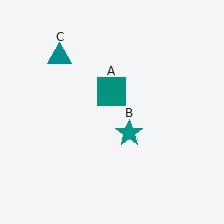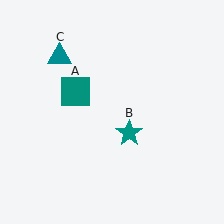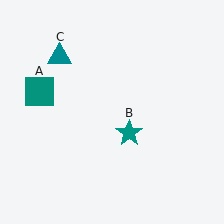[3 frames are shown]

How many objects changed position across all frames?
1 object changed position: teal square (object A).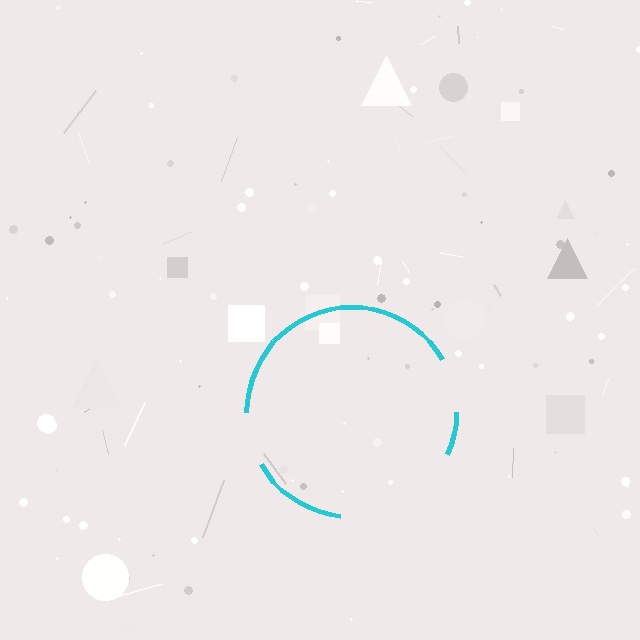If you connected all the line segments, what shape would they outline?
They would outline a circle.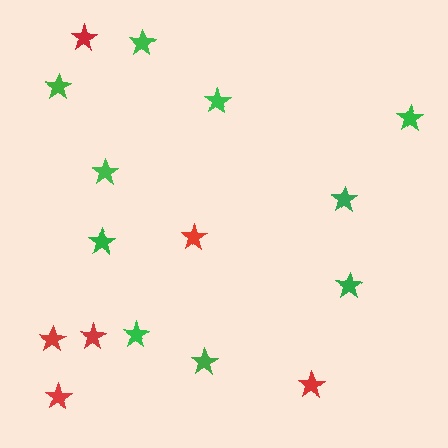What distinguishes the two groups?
There are 2 groups: one group of red stars (6) and one group of green stars (10).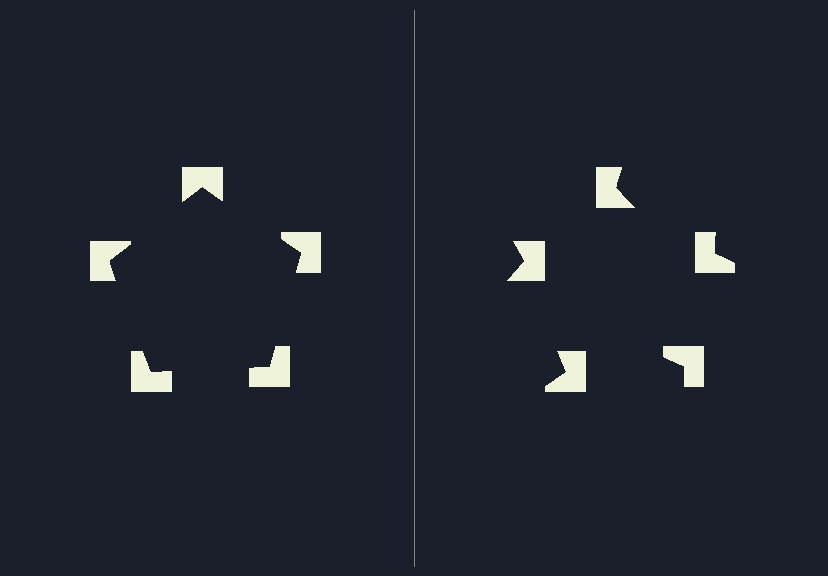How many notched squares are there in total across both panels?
10 — 5 on each side.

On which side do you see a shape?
An illusory pentagon appears on the left side. On the right side the wedge cuts are rotated, so no coherent shape forms.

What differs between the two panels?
The notched squares are positioned identically on both sides; only the wedge orientations differ. On the left they align to a pentagon; on the right they are misaligned.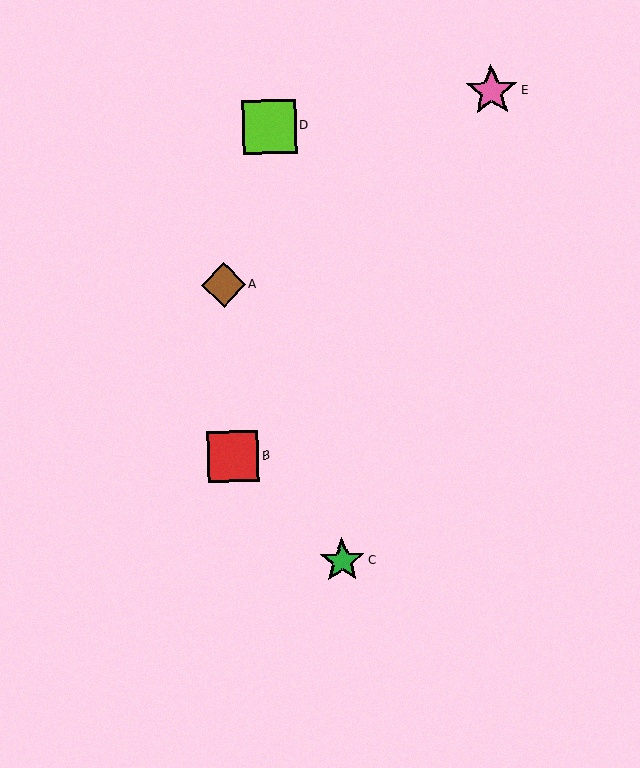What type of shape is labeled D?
Shape D is a lime square.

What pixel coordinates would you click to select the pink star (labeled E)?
Click at (492, 91) to select the pink star E.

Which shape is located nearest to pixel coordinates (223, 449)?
The red square (labeled B) at (233, 456) is nearest to that location.